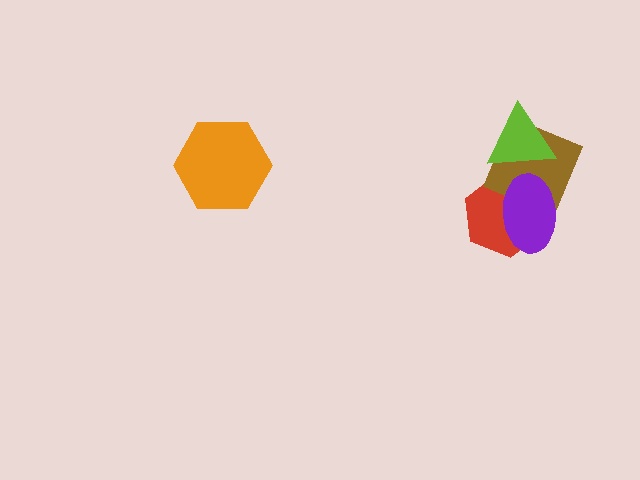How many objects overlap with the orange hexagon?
0 objects overlap with the orange hexagon.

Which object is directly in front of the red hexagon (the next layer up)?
The brown square is directly in front of the red hexagon.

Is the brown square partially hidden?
Yes, it is partially covered by another shape.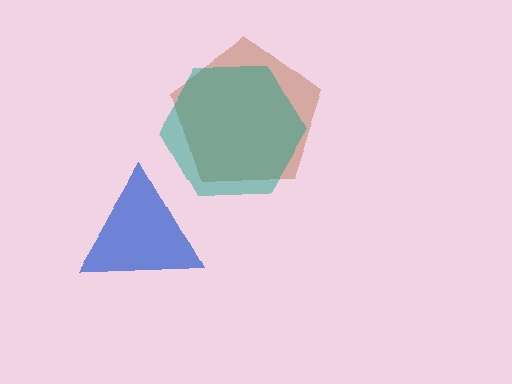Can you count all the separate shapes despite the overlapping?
Yes, there are 3 separate shapes.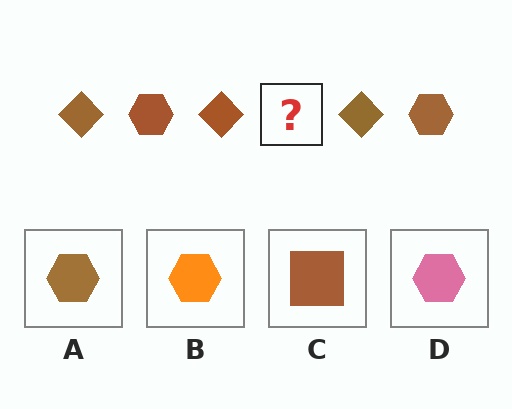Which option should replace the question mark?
Option A.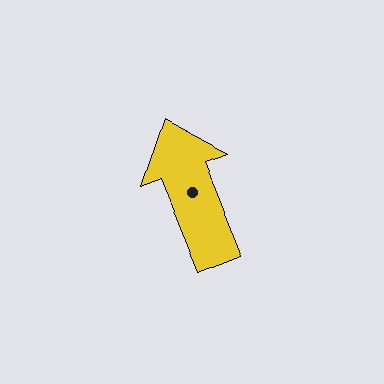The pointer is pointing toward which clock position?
Roughly 11 o'clock.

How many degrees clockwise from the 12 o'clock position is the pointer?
Approximately 338 degrees.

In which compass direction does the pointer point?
North.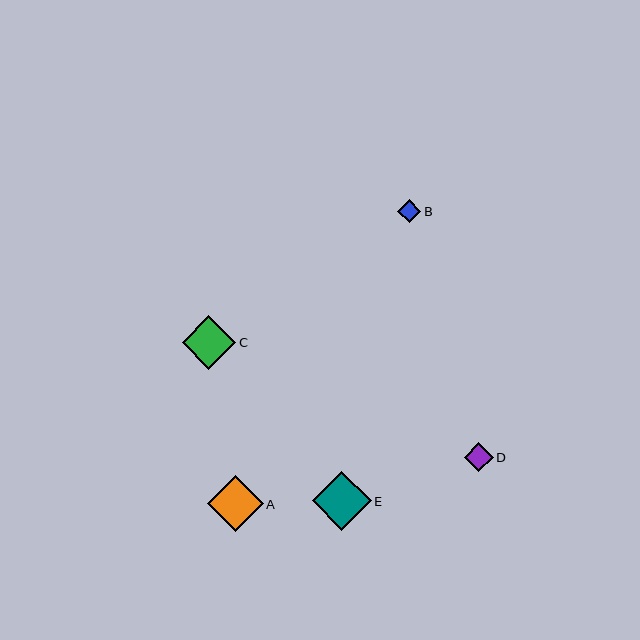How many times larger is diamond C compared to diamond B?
Diamond C is approximately 2.3 times the size of diamond B.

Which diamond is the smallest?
Diamond B is the smallest with a size of approximately 23 pixels.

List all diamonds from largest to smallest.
From largest to smallest: E, A, C, D, B.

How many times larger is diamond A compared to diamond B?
Diamond A is approximately 2.4 times the size of diamond B.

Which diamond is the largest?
Diamond E is the largest with a size of approximately 59 pixels.